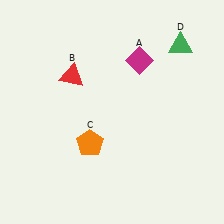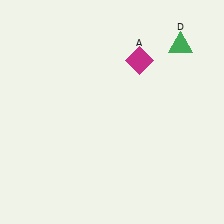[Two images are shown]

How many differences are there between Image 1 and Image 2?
There are 2 differences between the two images.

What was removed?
The orange pentagon (C), the red triangle (B) were removed in Image 2.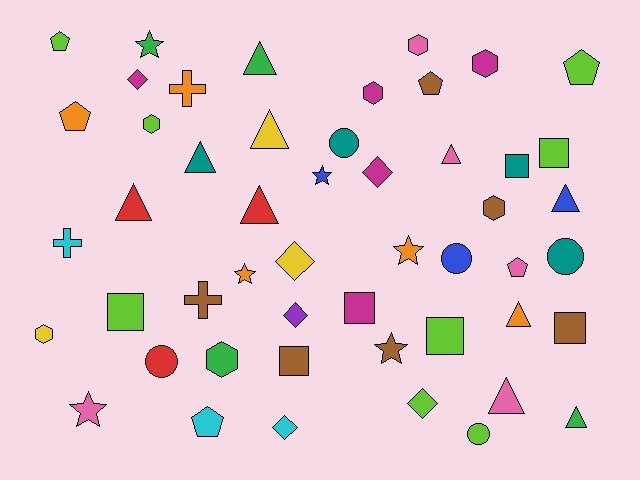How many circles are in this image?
There are 5 circles.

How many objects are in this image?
There are 50 objects.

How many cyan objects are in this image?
There are 3 cyan objects.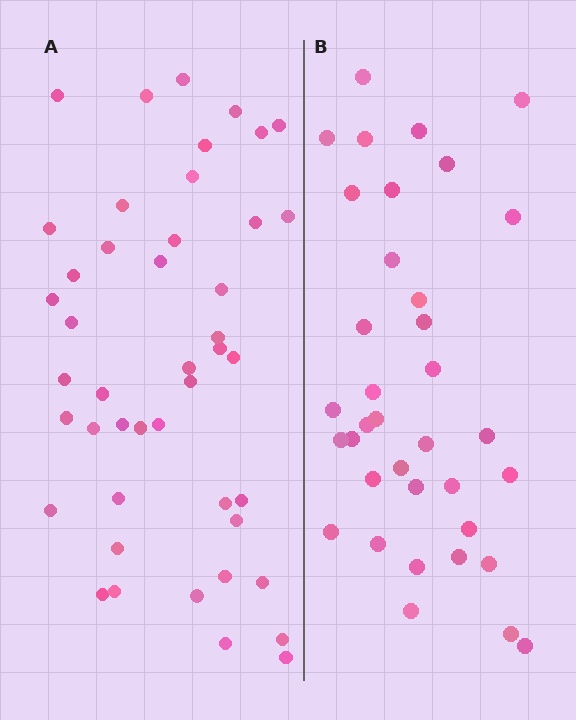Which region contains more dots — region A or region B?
Region A (the left region) has more dots.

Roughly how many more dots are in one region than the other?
Region A has roughly 8 or so more dots than region B.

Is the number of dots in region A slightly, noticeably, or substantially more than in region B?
Region A has noticeably more, but not dramatically so. The ratio is roughly 1.2 to 1.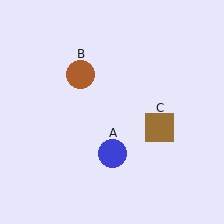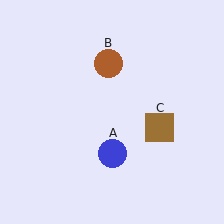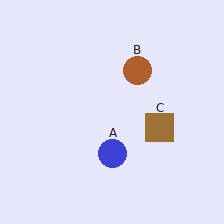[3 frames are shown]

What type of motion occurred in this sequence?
The brown circle (object B) rotated clockwise around the center of the scene.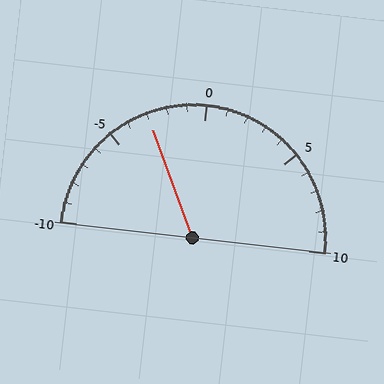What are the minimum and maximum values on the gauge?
The gauge ranges from -10 to 10.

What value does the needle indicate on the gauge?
The needle indicates approximately -3.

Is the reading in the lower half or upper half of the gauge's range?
The reading is in the lower half of the range (-10 to 10).